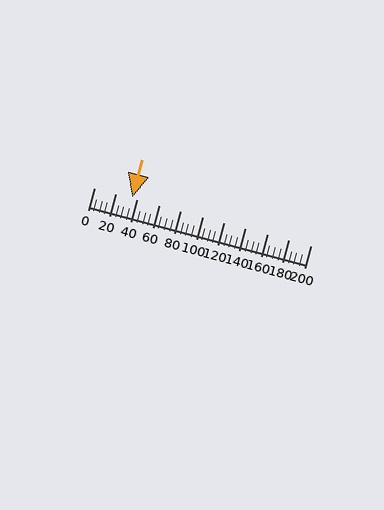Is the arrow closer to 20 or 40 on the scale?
The arrow is closer to 40.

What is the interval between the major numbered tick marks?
The major tick marks are spaced 20 units apart.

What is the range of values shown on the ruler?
The ruler shows values from 0 to 200.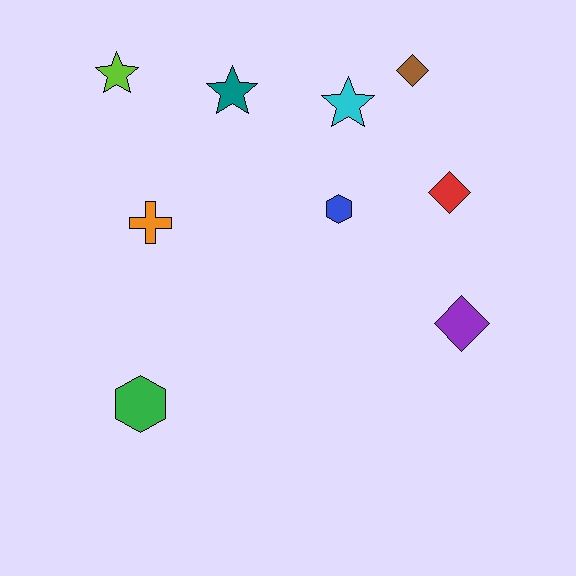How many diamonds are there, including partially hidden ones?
There are 3 diamonds.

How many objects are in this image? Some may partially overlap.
There are 9 objects.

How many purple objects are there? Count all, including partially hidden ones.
There is 1 purple object.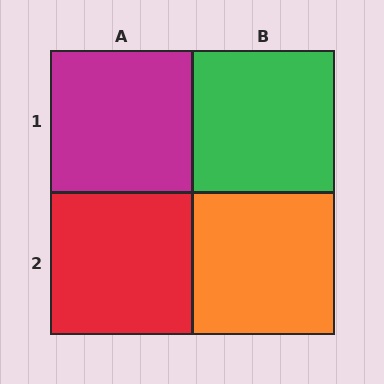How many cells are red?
1 cell is red.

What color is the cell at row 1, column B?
Green.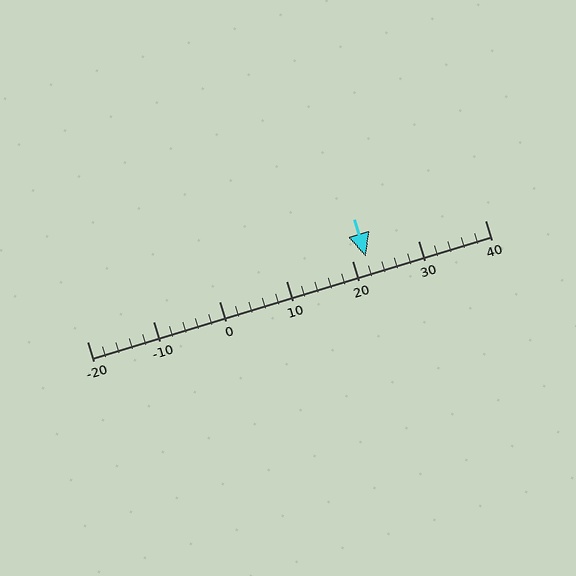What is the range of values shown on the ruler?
The ruler shows values from -20 to 40.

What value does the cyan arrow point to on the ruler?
The cyan arrow points to approximately 22.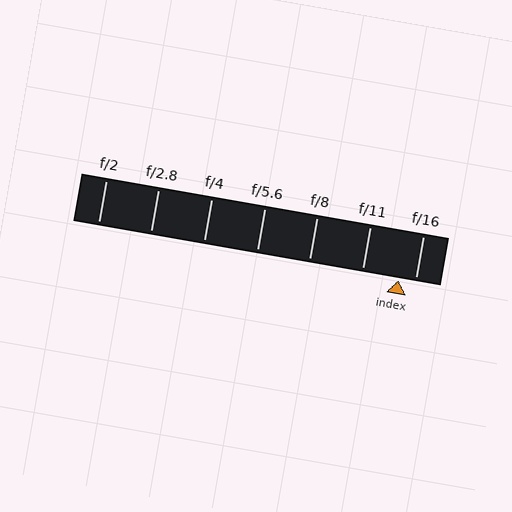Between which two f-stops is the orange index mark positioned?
The index mark is between f/11 and f/16.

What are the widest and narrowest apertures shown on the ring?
The widest aperture shown is f/2 and the narrowest is f/16.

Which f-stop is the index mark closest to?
The index mark is closest to f/16.